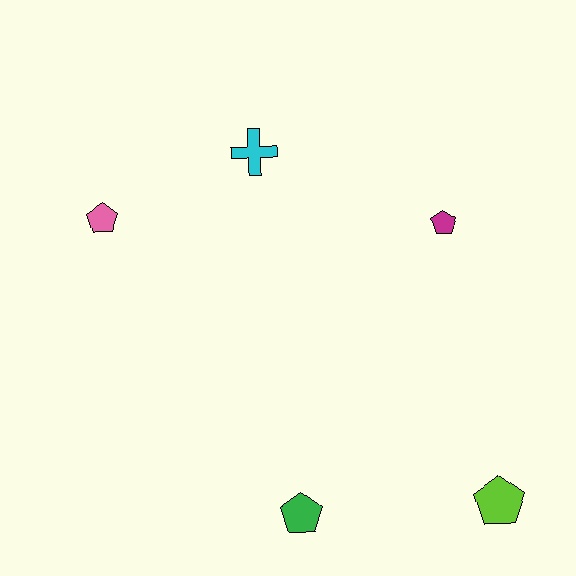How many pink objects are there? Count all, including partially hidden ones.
There is 1 pink object.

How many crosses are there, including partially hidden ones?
There is 1 cross.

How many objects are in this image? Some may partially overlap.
There are 5 objects.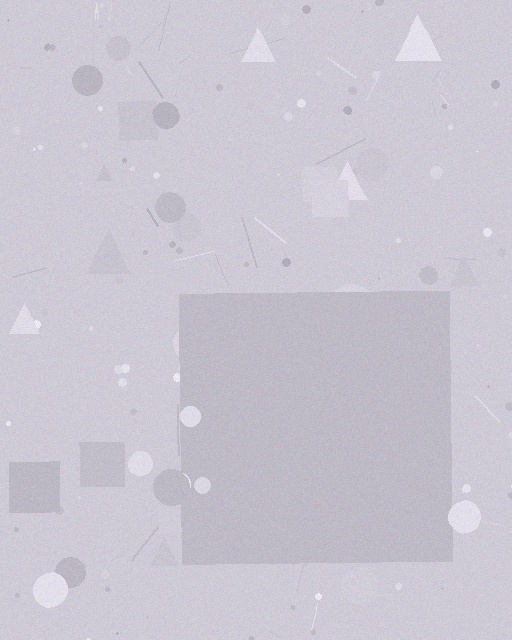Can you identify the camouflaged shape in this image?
The camouflaged shape is a square.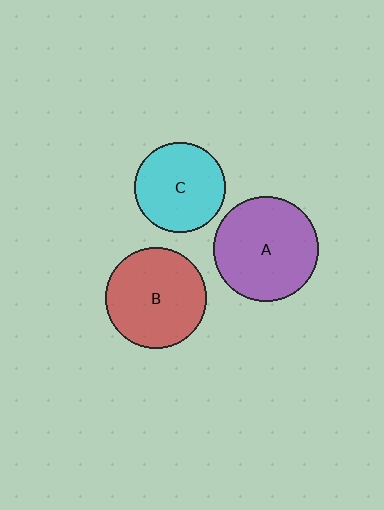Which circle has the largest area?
Circle A (purple).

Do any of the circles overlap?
No, none of the circles overlap.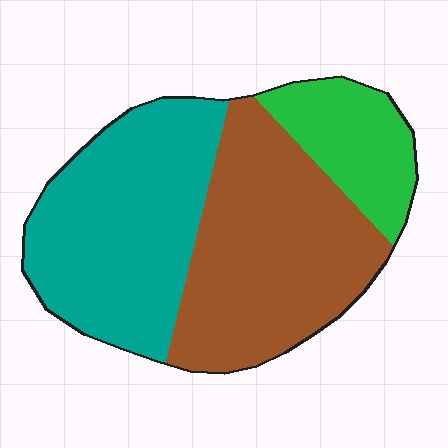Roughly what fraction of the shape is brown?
Brown takes up about two fifths (2/5) of the shape.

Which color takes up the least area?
Green, at roughly 15%.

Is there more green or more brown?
Brown.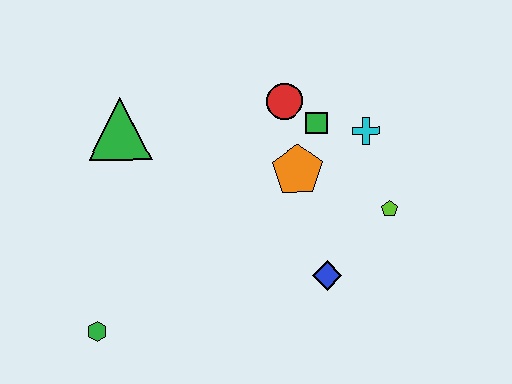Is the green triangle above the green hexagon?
Yes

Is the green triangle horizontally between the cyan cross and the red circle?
No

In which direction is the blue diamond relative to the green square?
The blue diamond is below the green square.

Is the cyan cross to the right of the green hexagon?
Yes